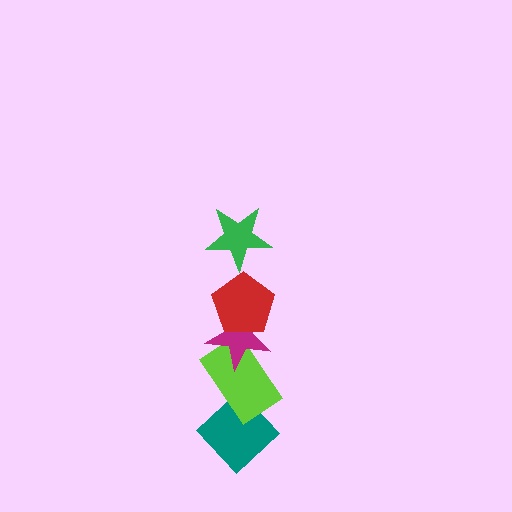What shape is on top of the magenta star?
The red pentagon is on top of the magenta star.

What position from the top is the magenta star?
The magenta star is 3rd from the top.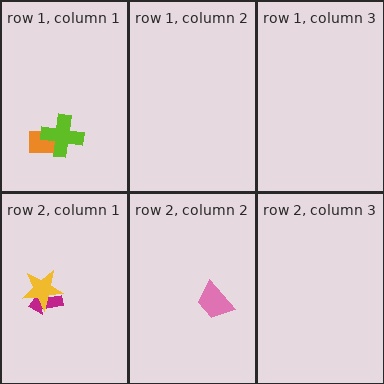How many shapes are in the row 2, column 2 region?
1.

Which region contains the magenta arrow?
The row 2, column 1 region.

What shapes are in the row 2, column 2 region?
The pink trapezoid.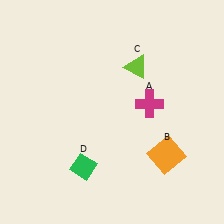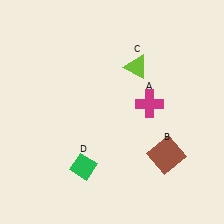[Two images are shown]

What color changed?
The square (B) changed from orange in Image 1 to brown in Image 2.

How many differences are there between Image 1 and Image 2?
There is 1 difference between the two images.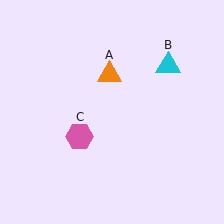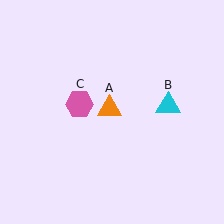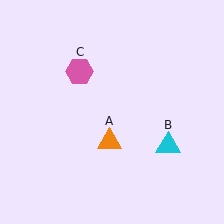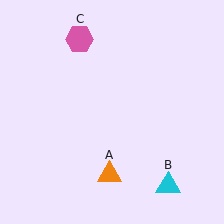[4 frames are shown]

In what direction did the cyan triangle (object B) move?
The cyan triangle (object B) moved down.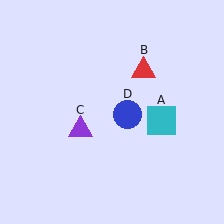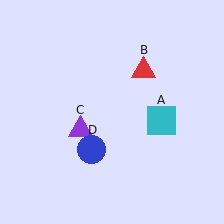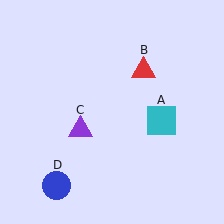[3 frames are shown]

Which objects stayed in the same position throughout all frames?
Cyan square (object A) and red triangle (object B) and purple triangle (object C) remained stationary.